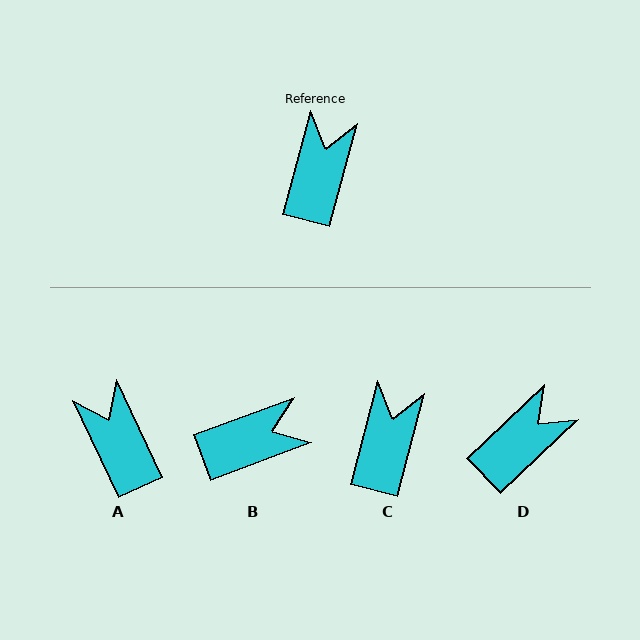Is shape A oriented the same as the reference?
No, it is off by about 40 degrees.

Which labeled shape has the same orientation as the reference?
C.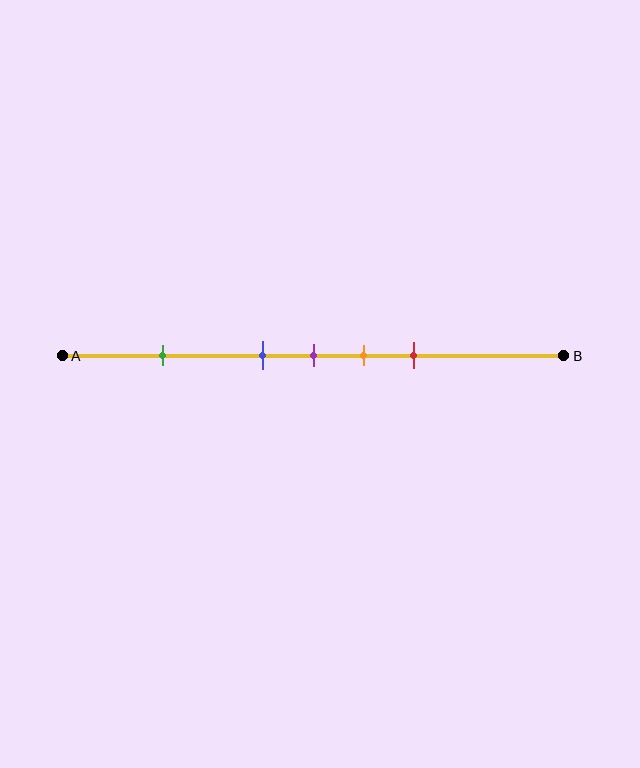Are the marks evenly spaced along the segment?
No, the marks are not evenly spaced.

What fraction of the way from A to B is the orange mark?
The orange mark is approximately 60% (0.6) of the way from A to B.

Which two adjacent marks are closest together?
The blue and purple marks are the closest adjacent pair.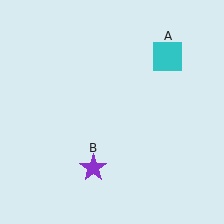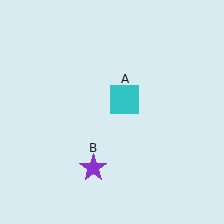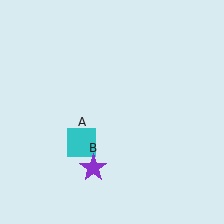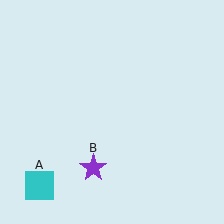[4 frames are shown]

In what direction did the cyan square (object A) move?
The cyan square (object A) moved down and to the left.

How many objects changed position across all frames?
1 object changed position: cyan square (object A).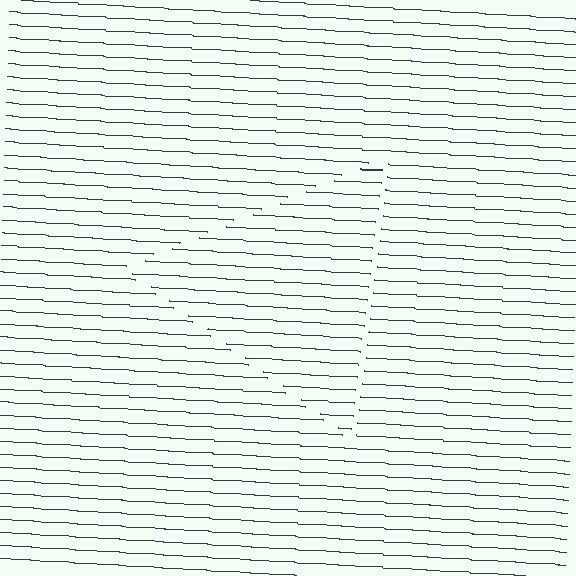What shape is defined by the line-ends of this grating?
An illusory triangle. The interior of the shape contains the same grating, shifted by half a period — the contour is defined by the phase discontinuity where line-ends from the inner and outer gratings abut.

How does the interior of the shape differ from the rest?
The interior of the shape contains the same grating, shifted by half a period — the contour is defined by the phase discontinuity where line-ends from the inner and outer gratings abut.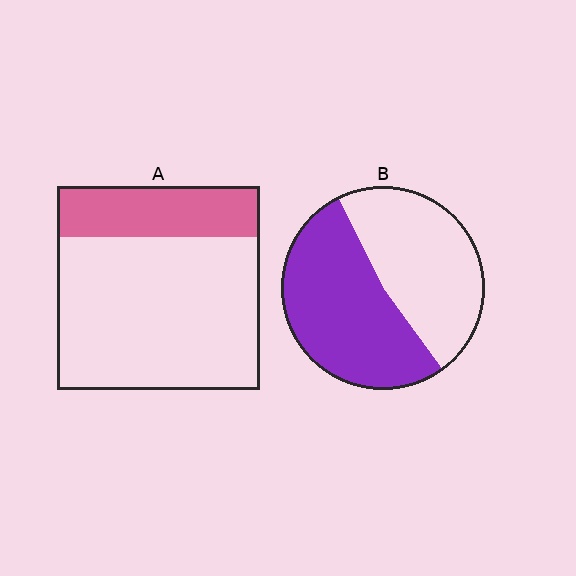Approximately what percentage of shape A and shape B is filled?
A is approximately 25% and B is approximately 55%.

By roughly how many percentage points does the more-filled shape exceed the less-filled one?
By roughly 30 percentage points (B over A).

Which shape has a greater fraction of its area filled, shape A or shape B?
Shape B.